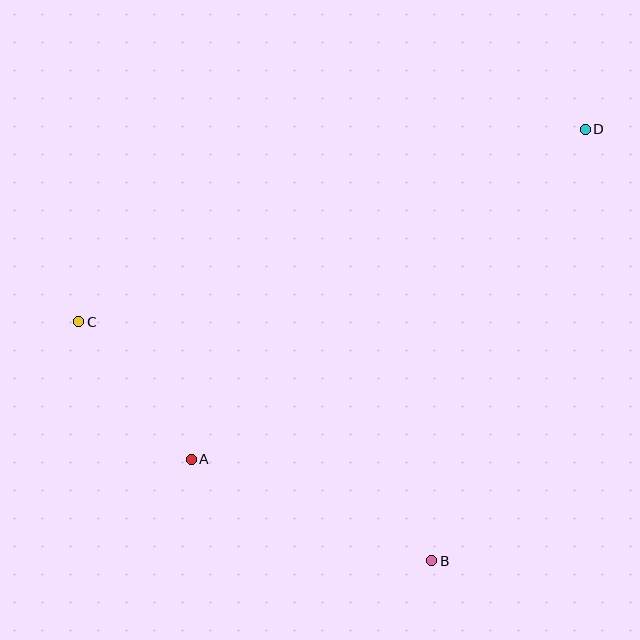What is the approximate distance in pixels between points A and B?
The distance between A and B is approximately 261 pixels.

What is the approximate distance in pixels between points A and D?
The distance between A and D is approximately 514 pixels.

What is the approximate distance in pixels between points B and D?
The distance between B and D is approximately 458 pixels.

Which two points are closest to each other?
Points A and C are closest to each other.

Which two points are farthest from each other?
Points C and D are farthest from each other.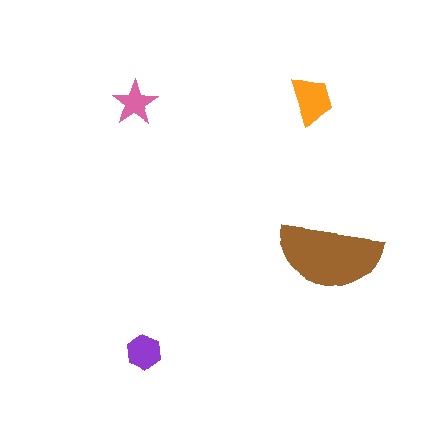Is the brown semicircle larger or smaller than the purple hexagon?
Larger.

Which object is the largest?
The brown semicircle.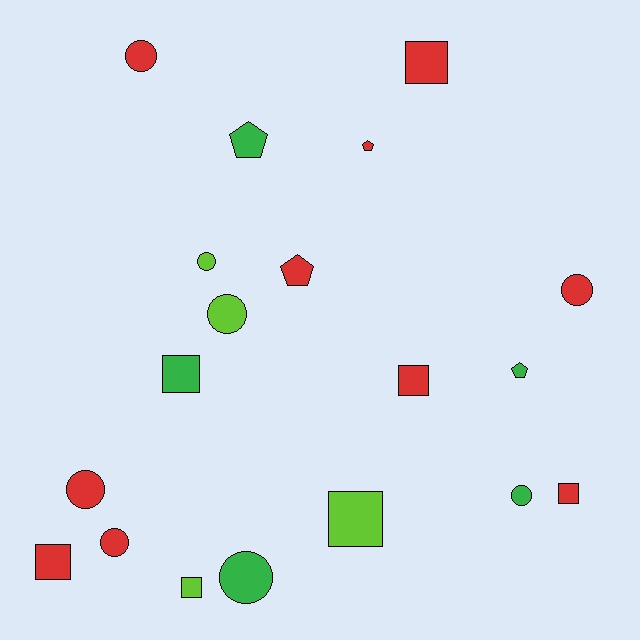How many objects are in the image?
There are 19 objects.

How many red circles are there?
There are 4 red circles.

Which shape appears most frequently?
Circle, with 8 objects.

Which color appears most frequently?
Red, with 10 objects.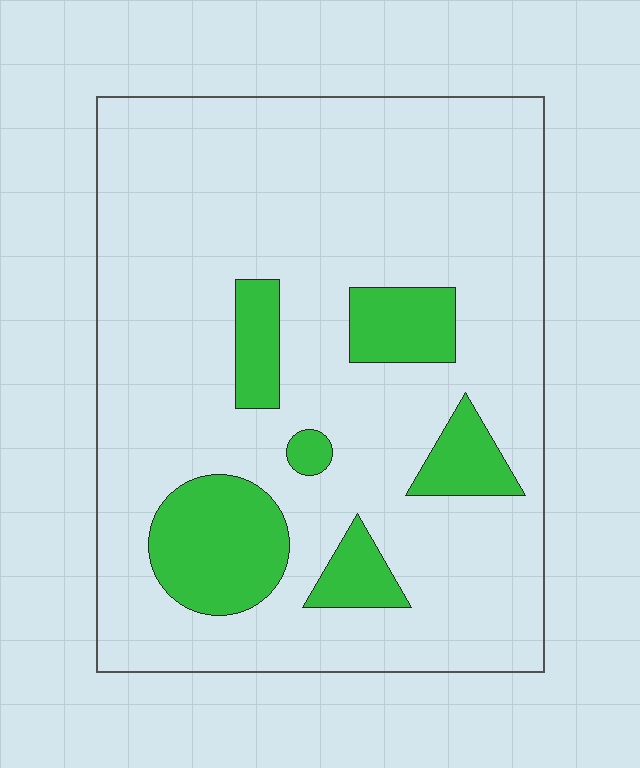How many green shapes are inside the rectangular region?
6.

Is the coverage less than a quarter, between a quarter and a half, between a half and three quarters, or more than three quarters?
Less than a quarter.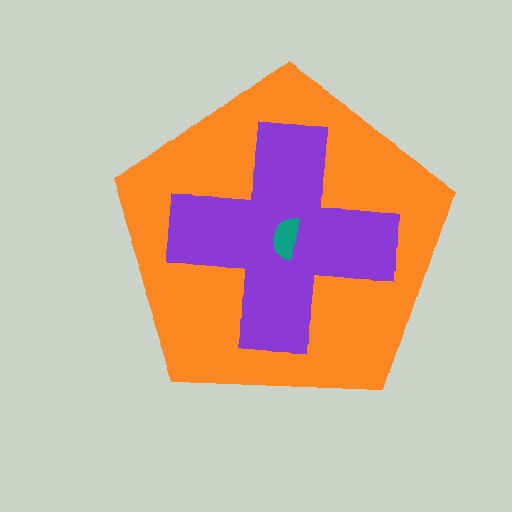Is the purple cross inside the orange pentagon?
Yes.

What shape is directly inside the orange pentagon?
The purple cross.